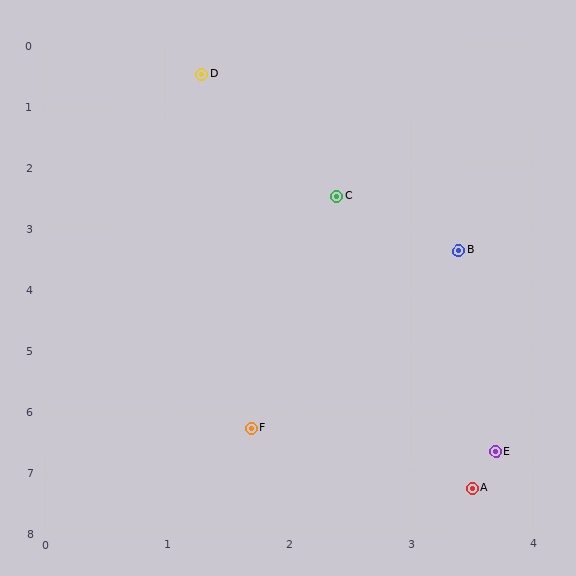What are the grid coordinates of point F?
Point F is at approximately (1.7, 6.3).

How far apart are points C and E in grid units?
Points C and E are about 4.4 grid units apart.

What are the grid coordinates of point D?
Point D is at approximately (1.3, 0.5).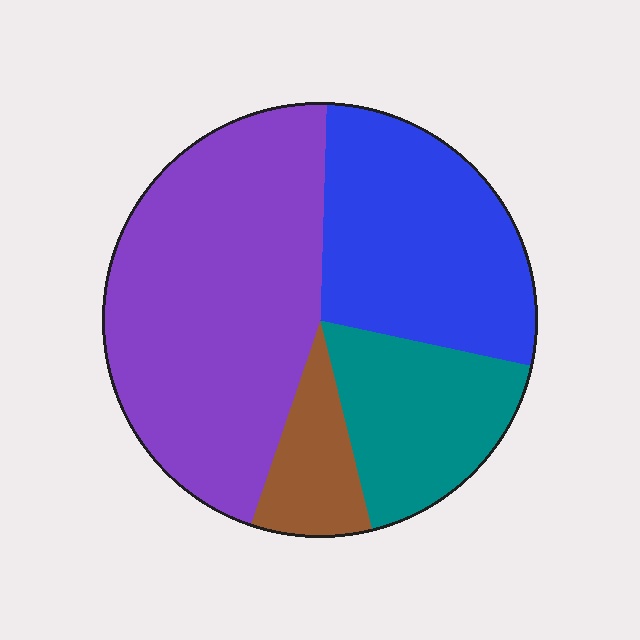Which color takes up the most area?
Purple, at roughly 45%.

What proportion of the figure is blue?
Blue takes up about one quarter (1/4) of the figure.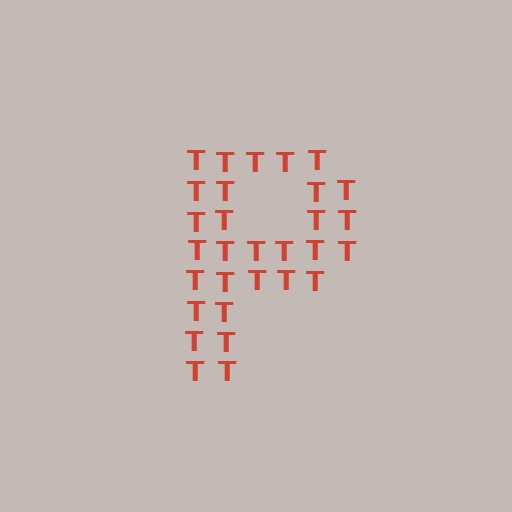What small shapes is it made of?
It is made of small letter T's.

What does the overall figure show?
The overall figure shows the letter P.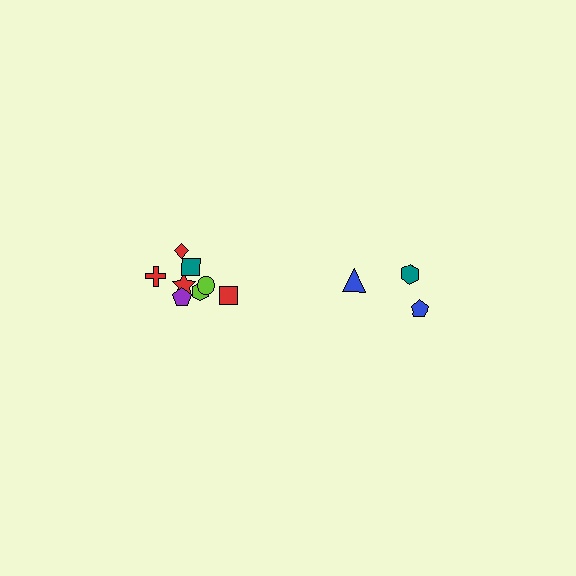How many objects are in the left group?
There are 8 objects.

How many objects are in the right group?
There are 3 objects.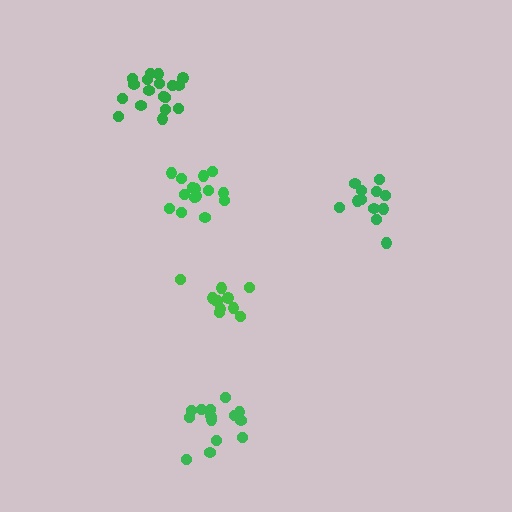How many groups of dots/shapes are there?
There are 5 groups.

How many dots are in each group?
Group 1: 18 dots, Group 2: 12 dots, Group 3: 12 dots, Group 4: 15 dots, Group 5: 15 dots (72 total).